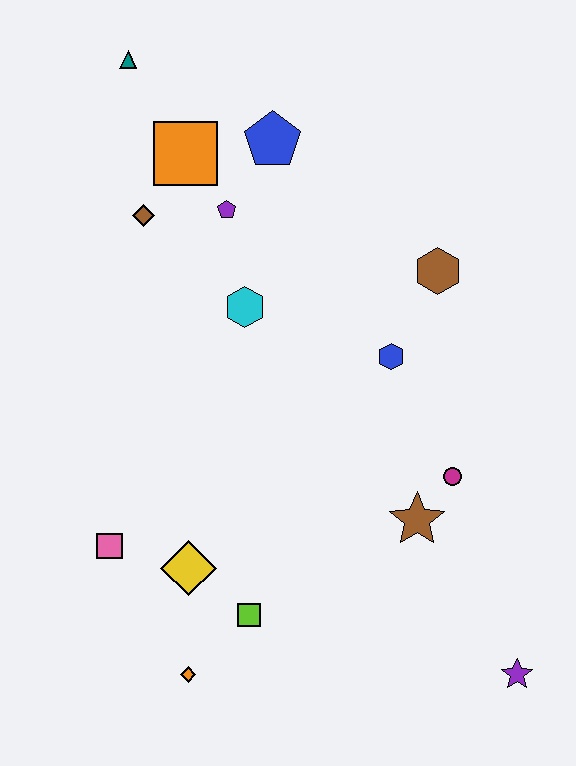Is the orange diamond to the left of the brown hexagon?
Yes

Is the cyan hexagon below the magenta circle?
No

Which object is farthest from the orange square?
The purple star is farthest from the orange square.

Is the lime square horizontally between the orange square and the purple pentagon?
No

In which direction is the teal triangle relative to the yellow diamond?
The teal triangle is above the yellow diamond.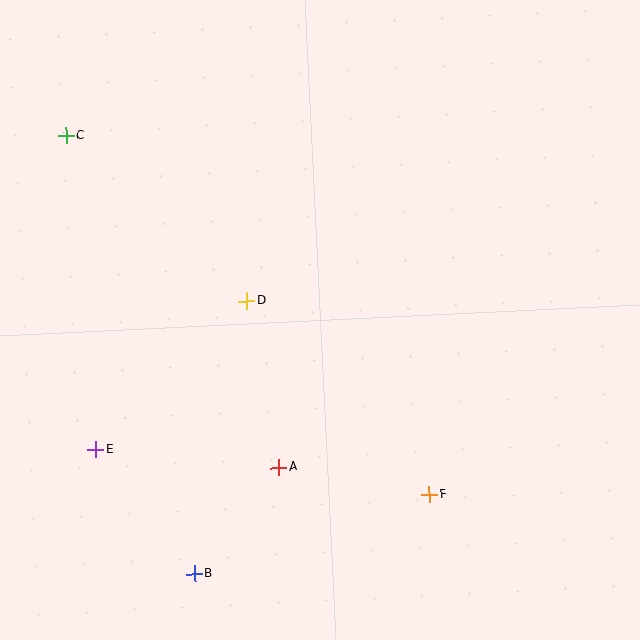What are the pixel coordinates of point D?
Point D is at (247, 301).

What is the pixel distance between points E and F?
The distance between E and F is 337 pixels.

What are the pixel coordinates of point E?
Point E is at (96, 450).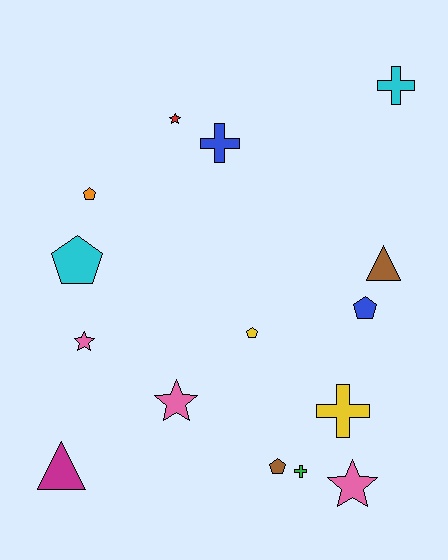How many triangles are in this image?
There are 2 triangles.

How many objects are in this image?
There are 15 objects.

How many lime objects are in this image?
There are no lime objects.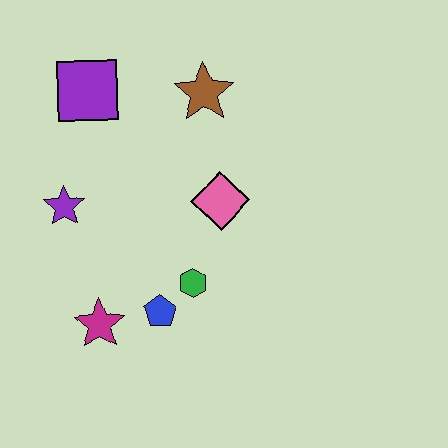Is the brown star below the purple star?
No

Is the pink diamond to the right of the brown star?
Yes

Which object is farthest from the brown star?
The magenta star is farthest from the brown star.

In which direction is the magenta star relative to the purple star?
The magenta star is below the purple star.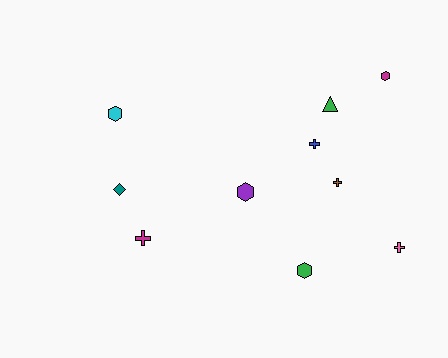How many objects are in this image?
There are 10 objects.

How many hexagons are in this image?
There are 4 hexagons.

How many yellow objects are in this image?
There are no yellow objects.